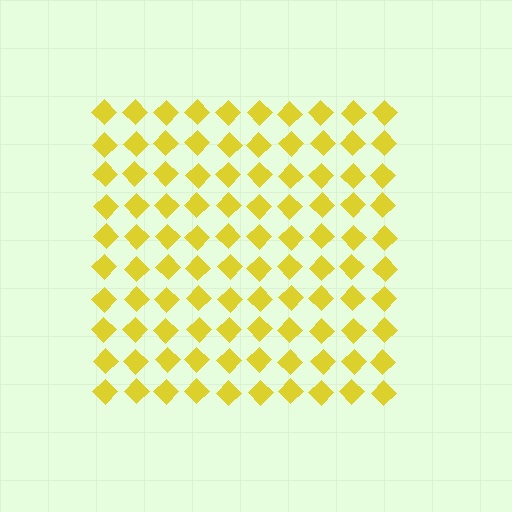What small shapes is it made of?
It is made of small diamonds.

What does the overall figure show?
The overall figure shows a square.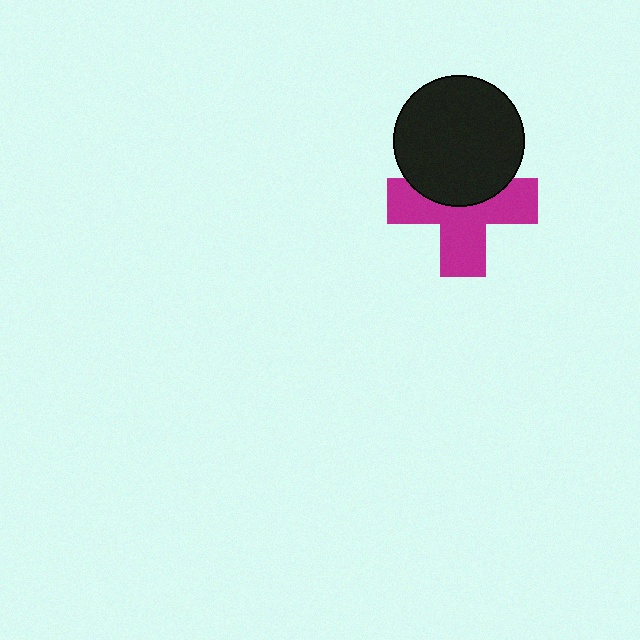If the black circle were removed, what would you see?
You would see the complete magenta cross.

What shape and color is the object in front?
The object in front is a black circle.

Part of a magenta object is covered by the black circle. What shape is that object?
It is a cross.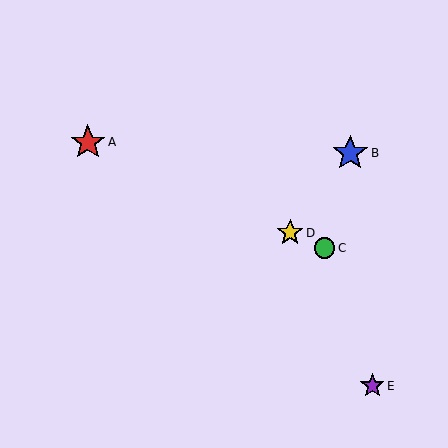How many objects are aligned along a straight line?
3 objects (A, C, D) are aligned along a straight line.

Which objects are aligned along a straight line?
Objects A, C, D are aligned along a straight line.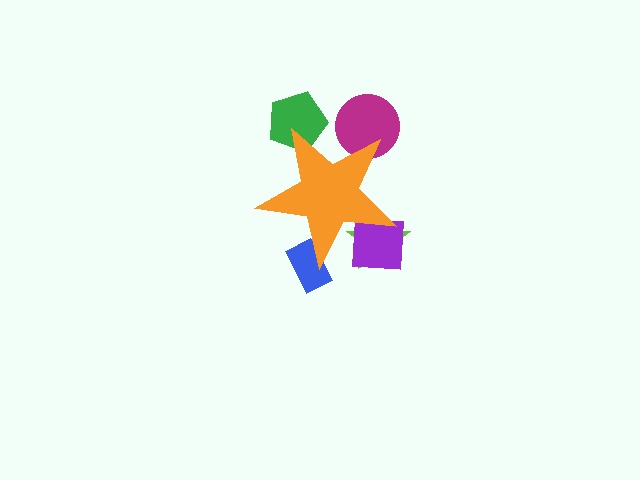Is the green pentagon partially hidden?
Yes, the green pentagon is partially hidden behind the orange star.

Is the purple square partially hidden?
Yes, the purple square is partially hidden behind the orange star.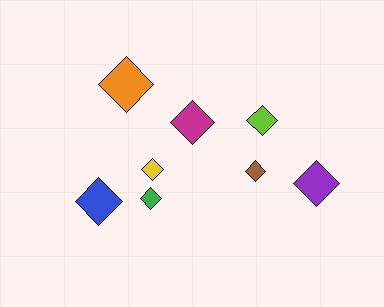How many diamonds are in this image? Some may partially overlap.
There are 8 diamonds.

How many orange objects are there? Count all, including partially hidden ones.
There is 1 orange object.